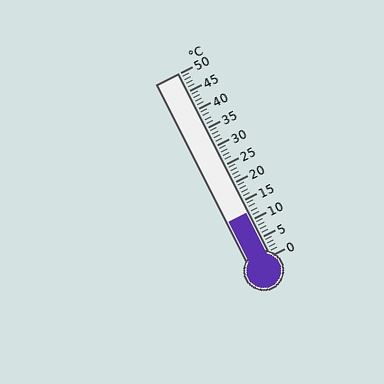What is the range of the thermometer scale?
The thermometer scale ranges from 0°C to 50°C.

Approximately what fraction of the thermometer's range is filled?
The thermometer is filled to approximately 25% of its range.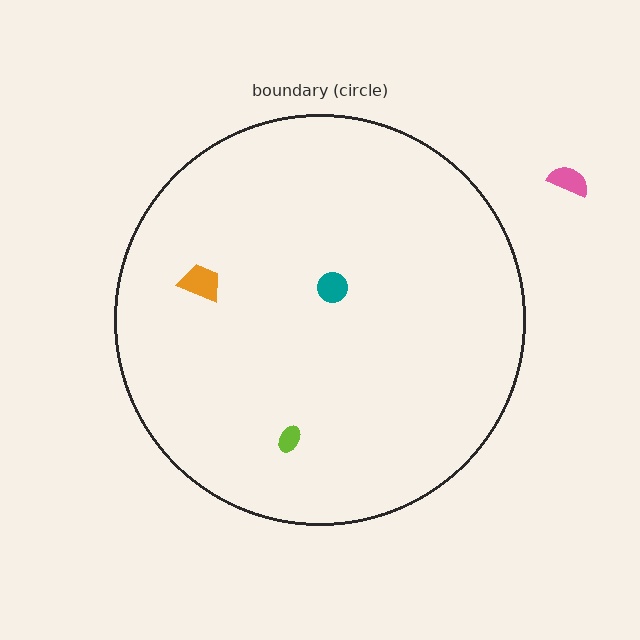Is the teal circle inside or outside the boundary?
Inside.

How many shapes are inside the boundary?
3 inside, 1 outside.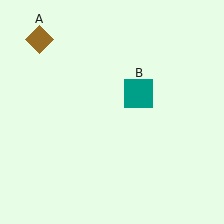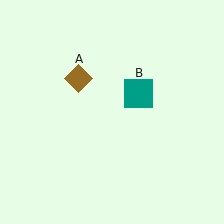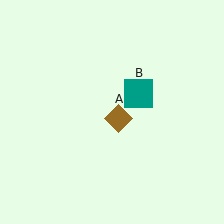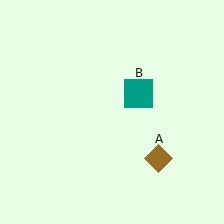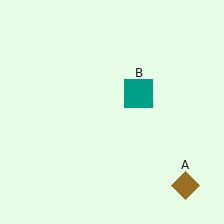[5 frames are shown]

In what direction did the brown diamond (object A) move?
The brown diamond (object A) moved down and to the right.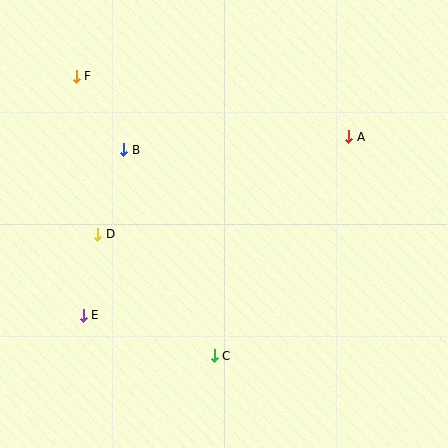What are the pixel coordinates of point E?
Point E is at (83, 315).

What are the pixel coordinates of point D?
Point D is at (98, 234).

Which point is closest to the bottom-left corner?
Point E is closest to the bottom-left corner.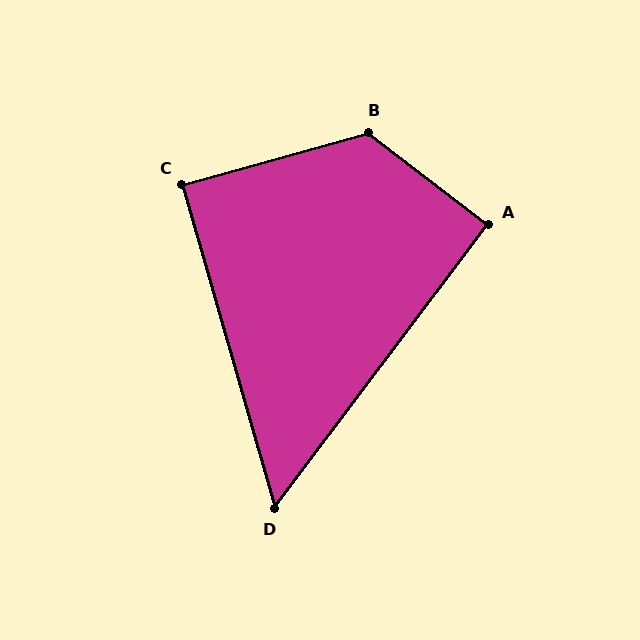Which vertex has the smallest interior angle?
D, at approximately 53 degrees.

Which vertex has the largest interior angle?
B, at approximately 127 degrees.